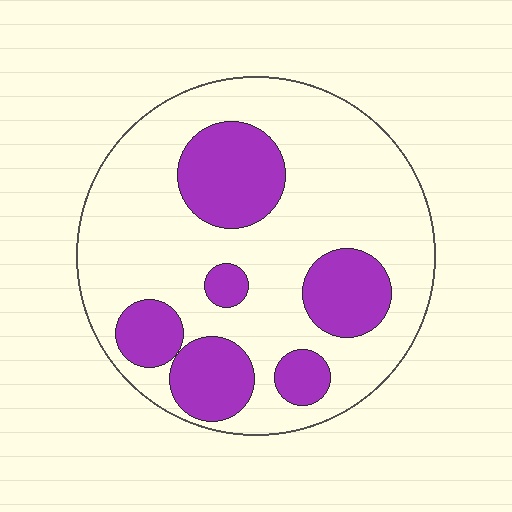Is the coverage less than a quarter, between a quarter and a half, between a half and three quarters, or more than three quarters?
Between a quarter and a half.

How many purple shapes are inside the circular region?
6.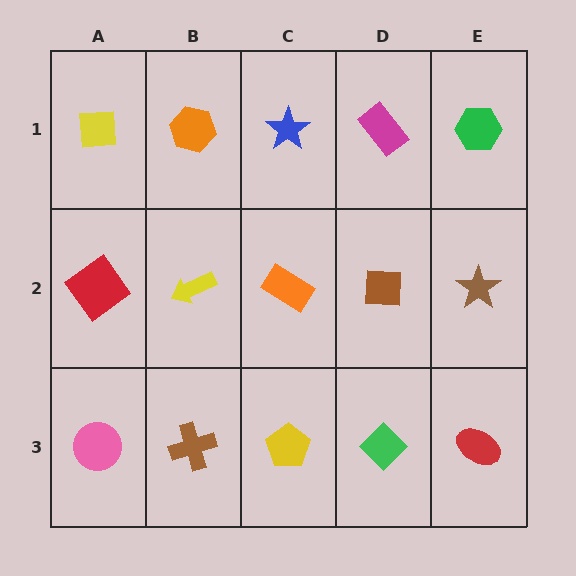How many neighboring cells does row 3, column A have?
2.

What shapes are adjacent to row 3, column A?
A red diamond (row 2, column A), a brown cross (row 3, column B).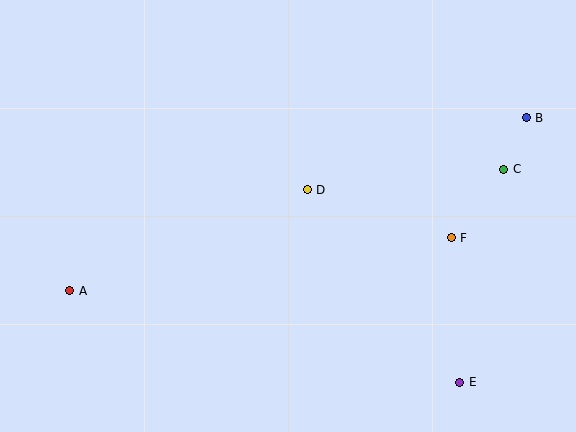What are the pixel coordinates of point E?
Point E is at (460, 382).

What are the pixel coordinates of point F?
Point F is at (451, 238).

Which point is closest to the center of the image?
Point D at (307, 190) is closest to the center.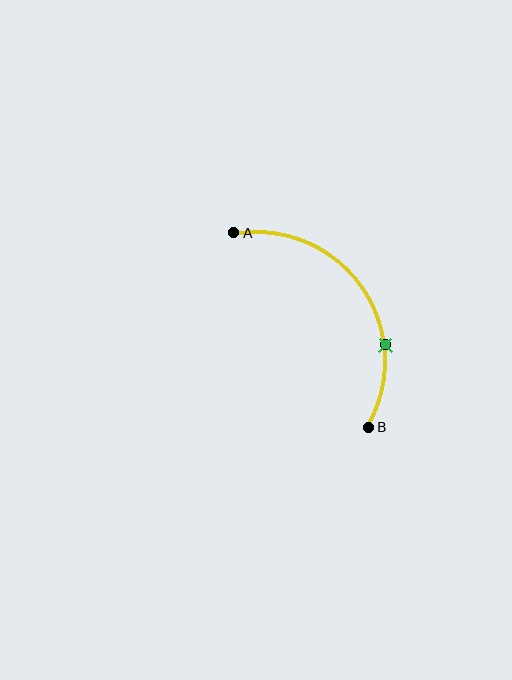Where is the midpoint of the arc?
The arc midpoint is the point on the curve farthest from the straight line joining A and B. It sits above and to the right of that line.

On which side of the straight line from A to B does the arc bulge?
The arc bulges above and to the right of the straight line connecting A and B.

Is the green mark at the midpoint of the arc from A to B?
No. The green mark lies on the arc but is closer to endpoint B. The arc midpoint would be at the point on the curve equidistant along the arc from both A and B.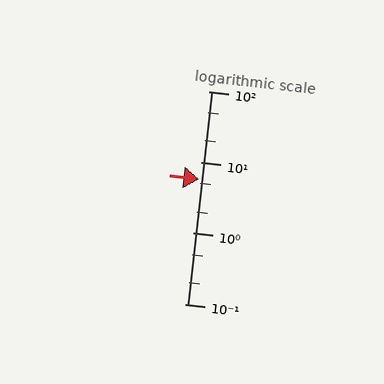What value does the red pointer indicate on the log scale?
The pointer indicates approximately 5.8.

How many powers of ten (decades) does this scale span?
The scale spans 3 decades, from 0.1 to 100.